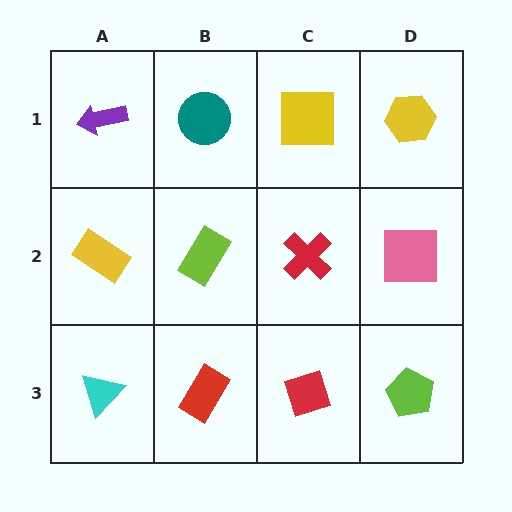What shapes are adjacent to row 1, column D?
A pink square (row 2, column D), a yellow square (row 1, column C).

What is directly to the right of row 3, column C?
A lime pentagon.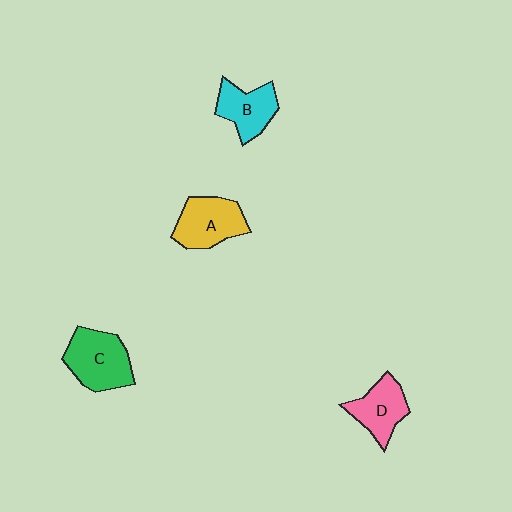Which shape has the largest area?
Shape C (green).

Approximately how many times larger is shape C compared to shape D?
Approximately 1.3 times.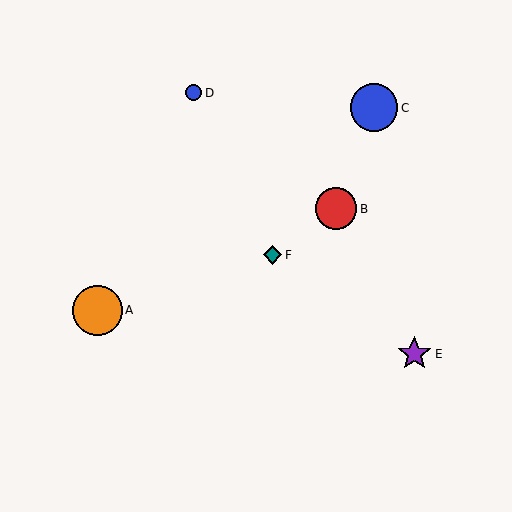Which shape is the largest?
The orange circle (labeled A) is the largest.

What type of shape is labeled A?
Shape A is an orange circle.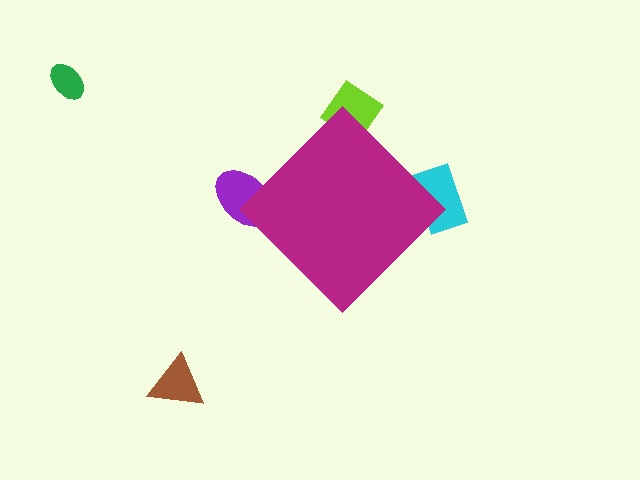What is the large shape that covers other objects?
A magenta diamond.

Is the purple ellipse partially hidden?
Yes, the purple ellipse is partially hidden behind the magenta diamond.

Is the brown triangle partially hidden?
No, the brown triangle is fully visible.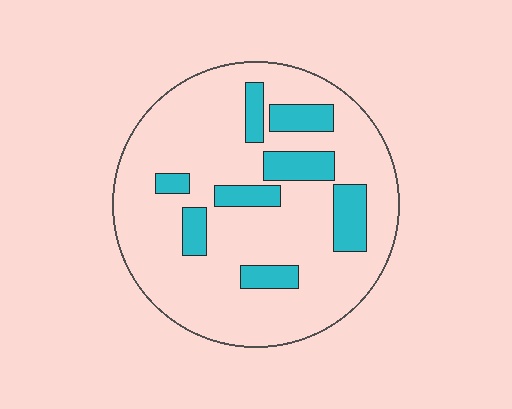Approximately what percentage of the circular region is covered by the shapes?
Approximately 20%.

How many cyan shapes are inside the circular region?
8.